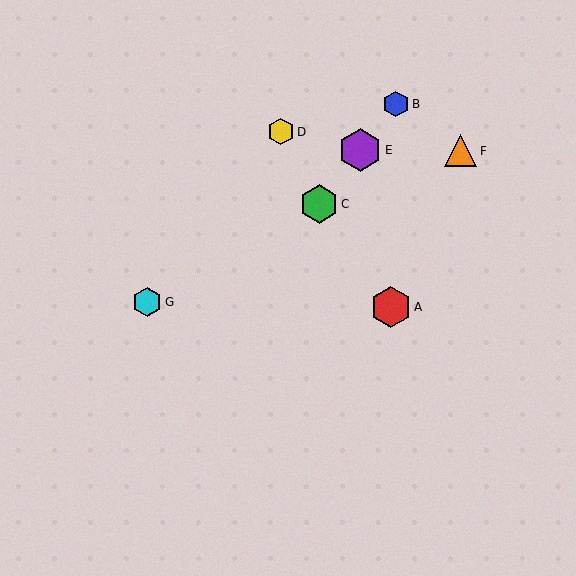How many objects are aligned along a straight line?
3 objects (B, C, E) are aligned along a straight line.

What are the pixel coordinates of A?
Object A is at (391, 307).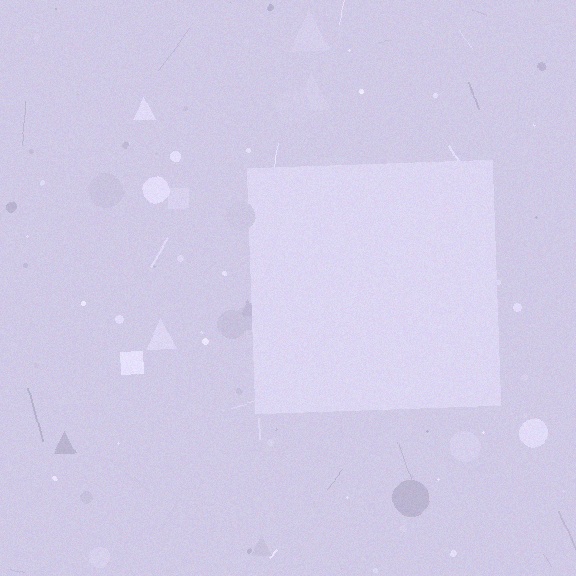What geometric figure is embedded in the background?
A square is embedded in the background.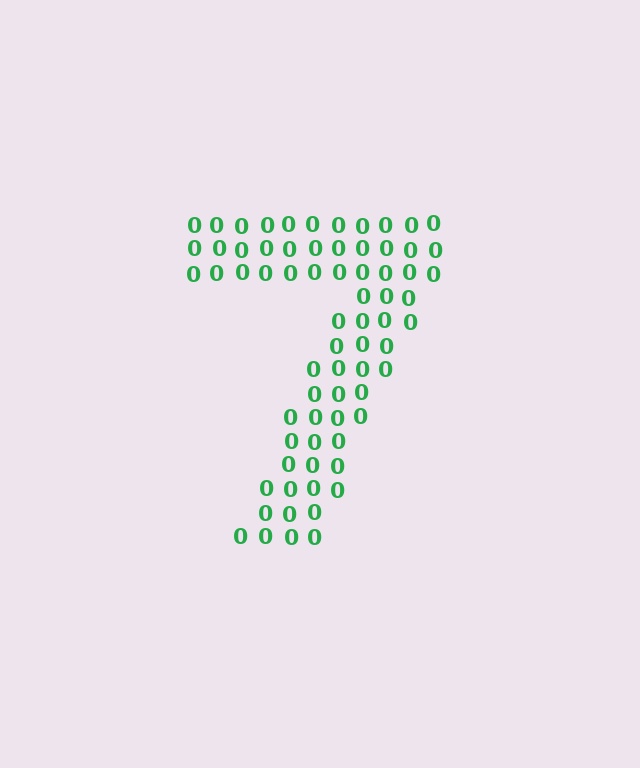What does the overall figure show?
The overall figure shows the digit 7.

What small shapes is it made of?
It is made of small digit 0's.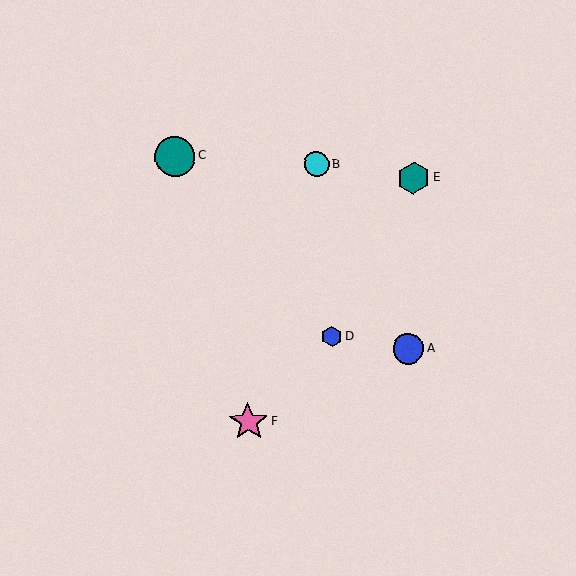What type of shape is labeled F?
Shape F is a pink star.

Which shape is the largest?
The teal circle (labeled C) is the largest.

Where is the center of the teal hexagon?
The center of the teal hexagon is at (414, 178).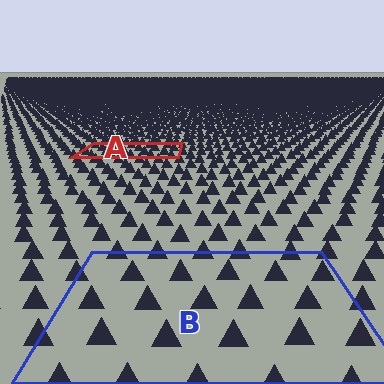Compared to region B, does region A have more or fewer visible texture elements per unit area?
Region A has more texture elements per unit area — they are packed more densely because it is farther away.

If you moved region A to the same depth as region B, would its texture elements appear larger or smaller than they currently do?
They would appear larger. At a closer depth, the same texture elements are projected at a bigger on-screen size.